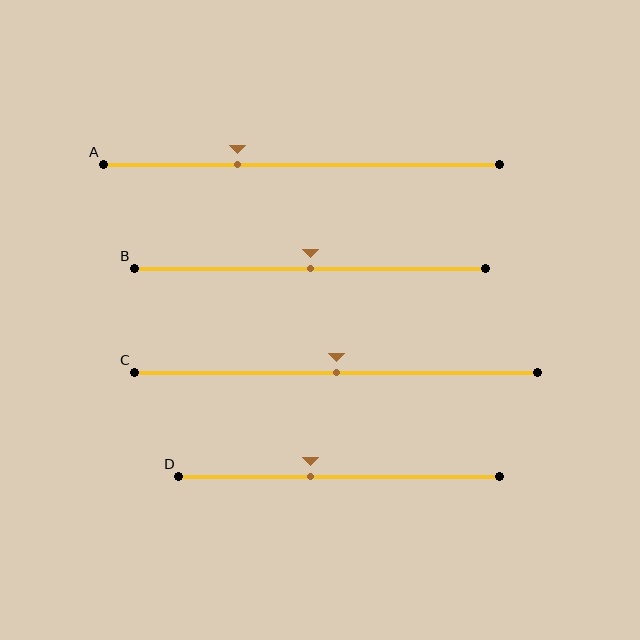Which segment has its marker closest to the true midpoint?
Segment B has its marker closest to the true midpoint.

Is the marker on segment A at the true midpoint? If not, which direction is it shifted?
No, the marker on segment A is shifted to the left by about 16% of the segment length.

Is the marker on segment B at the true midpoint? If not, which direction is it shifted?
Yes, the marker on segment B is at the true midpoint.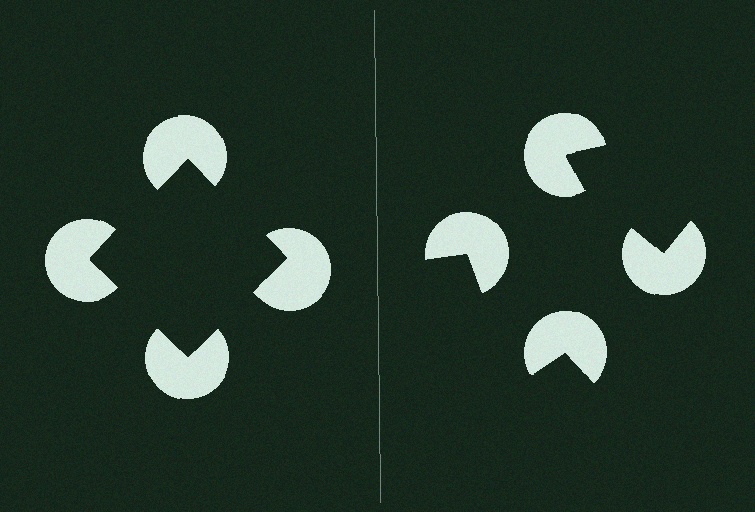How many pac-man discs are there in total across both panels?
8 — 4 on each side.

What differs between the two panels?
The pac-man discs are positioned identically on both sides; only the wedge orientations differ. On the left they align to a square; on the right they are misaligned.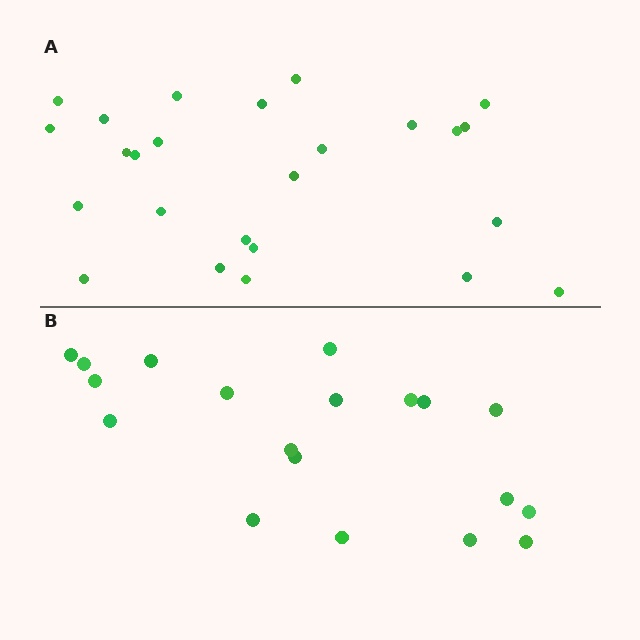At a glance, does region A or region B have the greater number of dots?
Region A (the top region) has more dots.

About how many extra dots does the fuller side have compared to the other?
Region A has about 6 more dots than region B.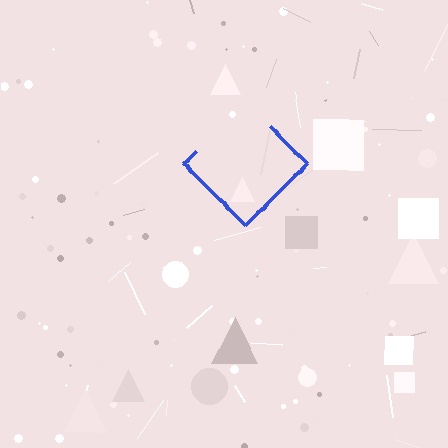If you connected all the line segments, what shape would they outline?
They would outline a diamond.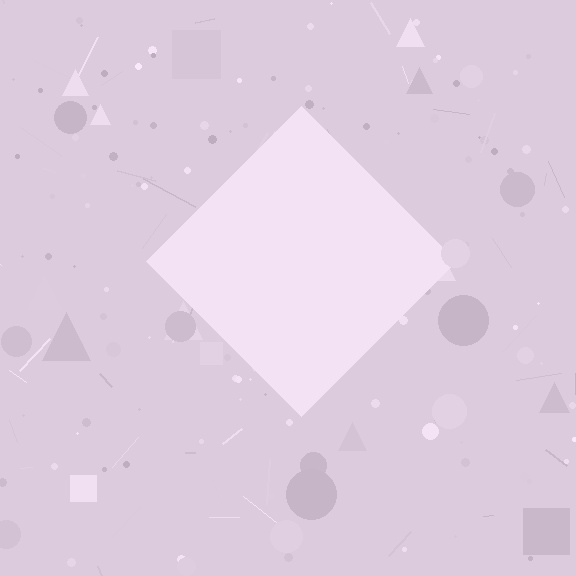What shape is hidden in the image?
A diamond is hidden in the image.